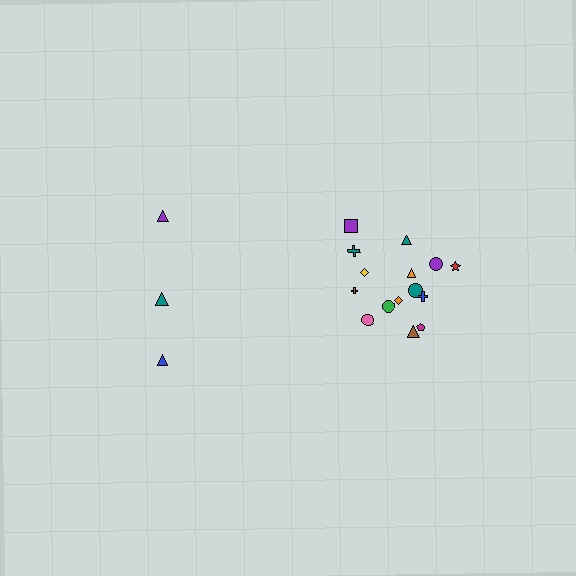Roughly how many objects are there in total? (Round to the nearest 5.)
Roughly 20 objects in total.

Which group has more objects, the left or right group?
The right group.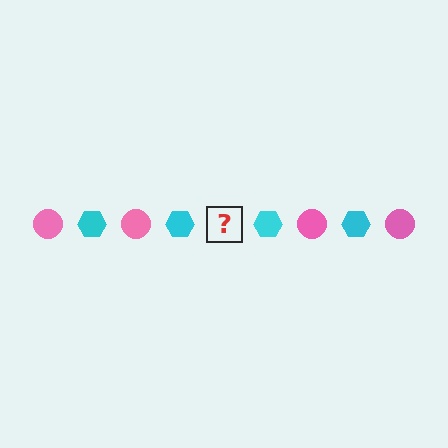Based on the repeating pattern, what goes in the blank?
The blank should be a pink circle.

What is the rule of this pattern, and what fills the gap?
The rule is that the pattern alternates between pink circle and cyan hexagon. The gap should be filled with a pink circle.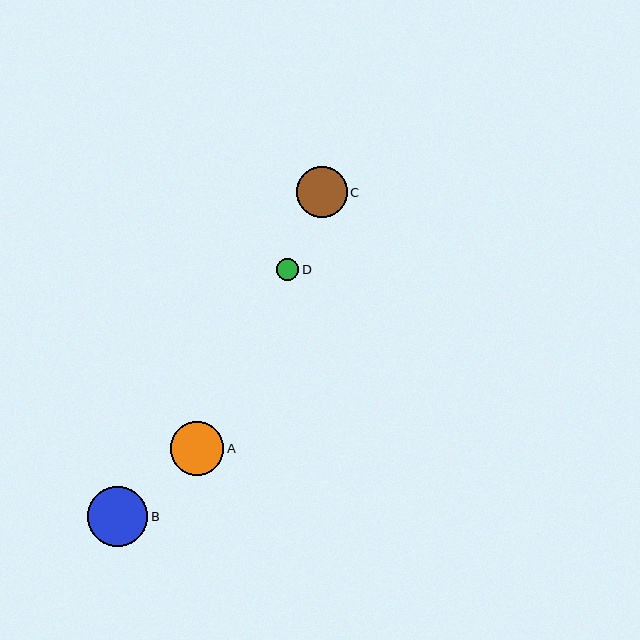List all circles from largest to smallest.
From largest to smallest: B, A, C, D.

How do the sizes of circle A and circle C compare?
Circle A and circle C are approximately the same size.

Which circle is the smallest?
Circle D is the smallest with a size of approximately 22 pixels.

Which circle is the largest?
Circle B is the largest with a size of approximately 60 pixels.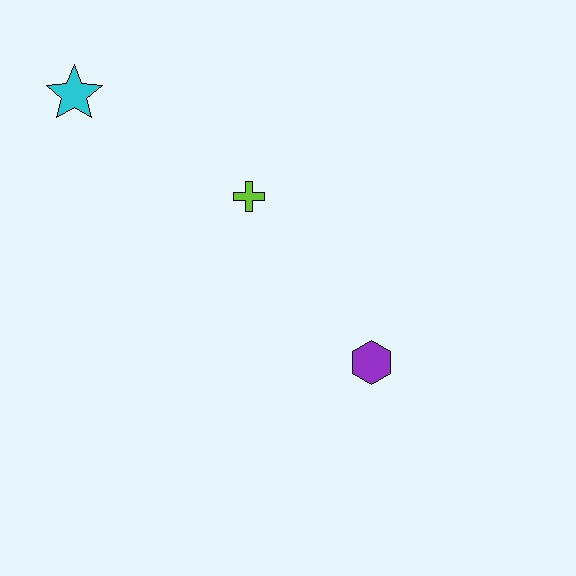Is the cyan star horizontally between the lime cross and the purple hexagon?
No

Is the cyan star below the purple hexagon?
No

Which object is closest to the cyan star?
The lime cross is closest to the cyan star.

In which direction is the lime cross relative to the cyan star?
The lime cross is to the right of the cyan star.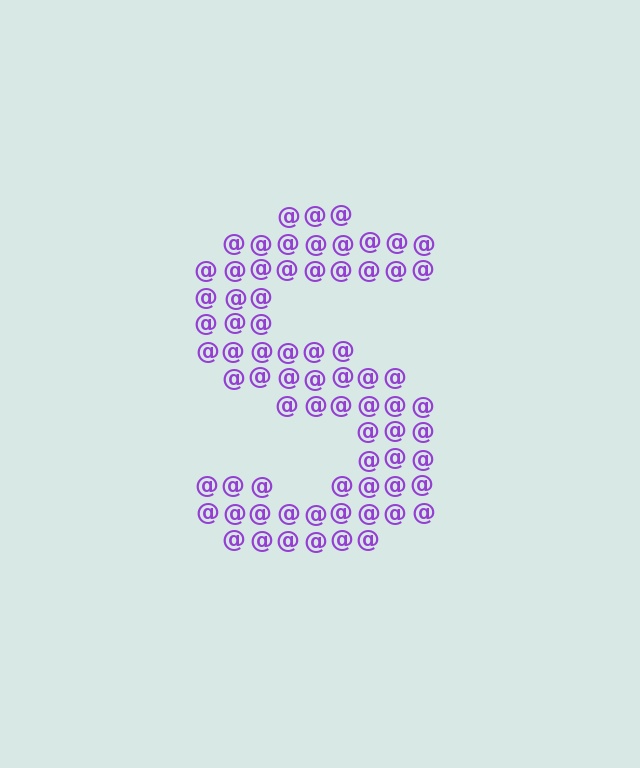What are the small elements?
The small elements are at signs.